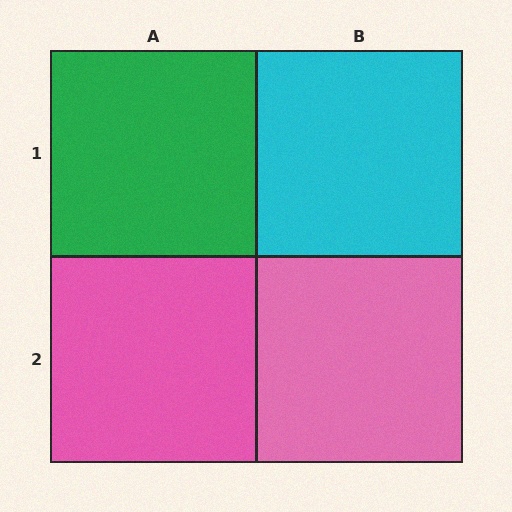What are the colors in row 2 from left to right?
Pink, pink.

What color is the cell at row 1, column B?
Cyan.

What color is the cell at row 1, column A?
Green.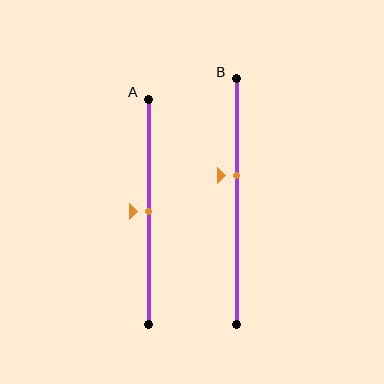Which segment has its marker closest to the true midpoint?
Segment A has its marker closest to the true midpoint.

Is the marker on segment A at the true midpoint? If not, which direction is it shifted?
Yes, the marker on segment A is at the true midpoint.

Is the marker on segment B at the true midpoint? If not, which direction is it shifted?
No, the marker on segment B is shifted upward by about 10% of the segment length.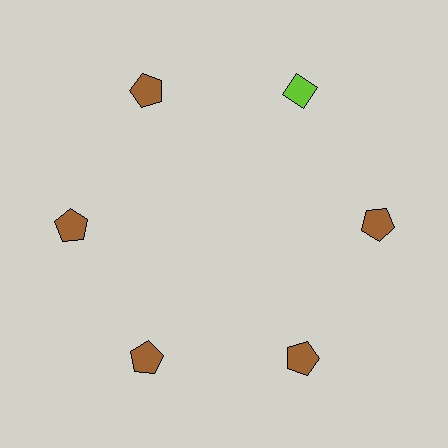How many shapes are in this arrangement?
There are 6 shapes arranged in a ring pattern.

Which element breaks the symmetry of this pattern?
The lime diamond at roughly the 1 o'clock position breaks the symmetry. All other shapes are brown pentagons.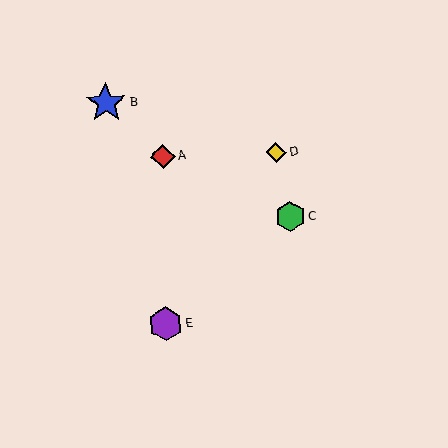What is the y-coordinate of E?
Object E is at y≈324.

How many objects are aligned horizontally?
2 objects (A, D) are aligned horizontally.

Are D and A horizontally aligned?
Yes, both are at y≈152.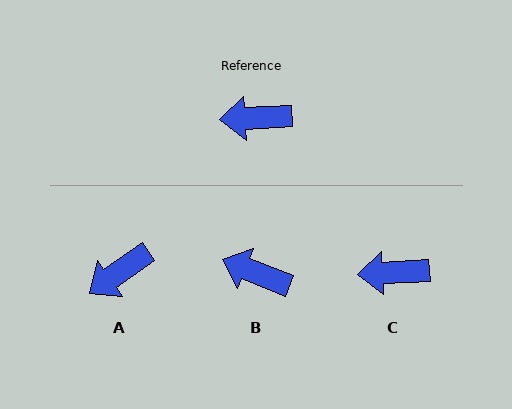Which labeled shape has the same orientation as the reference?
C.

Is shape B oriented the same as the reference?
No, it is off by about 25 degrees.